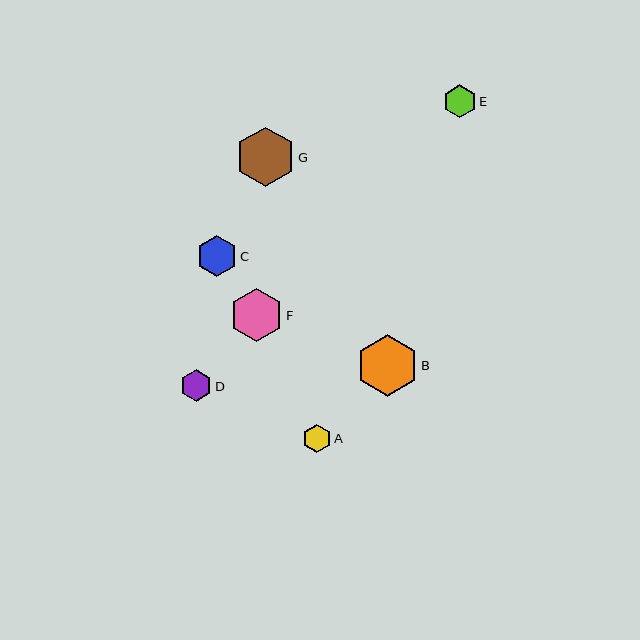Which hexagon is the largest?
Hexagon B is the largest with a size of approximately 61 pixels.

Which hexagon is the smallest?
Hexagon A is the smallest with a size of approximately 28 pixels.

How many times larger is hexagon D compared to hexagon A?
Hexagon D is approximately 1.1 times the size of hexagon A.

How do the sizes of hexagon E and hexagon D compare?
Hexagon E and hexagon D are approximately the same size.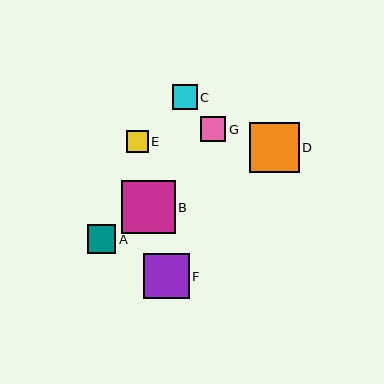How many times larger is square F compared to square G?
Square F is approximately 1.8 times the size of square G.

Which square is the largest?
Square B is the largest with a size of approximately 54 pixels.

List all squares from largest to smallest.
From largest to smallest: B, D, F, A, G, C, E.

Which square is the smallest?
Square E is the smallest with a size of approximately 22 pixels.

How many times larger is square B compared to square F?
Square B is approximately 1.2 times the size of square F.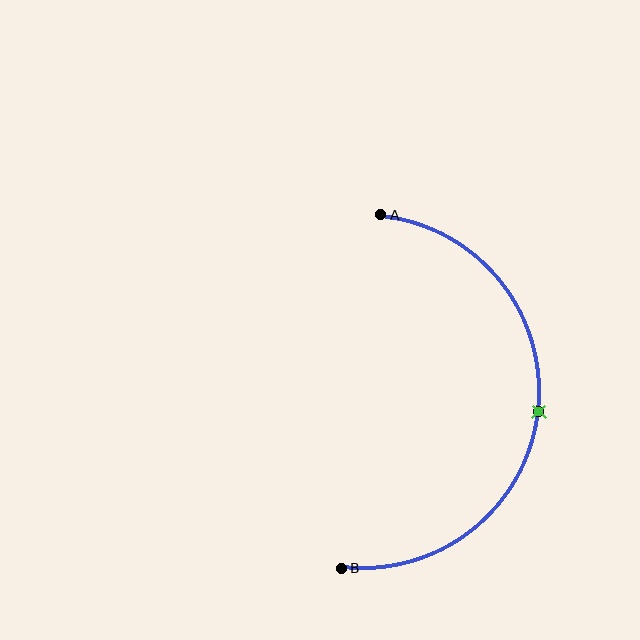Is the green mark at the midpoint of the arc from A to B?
Yes. The green mark lies on the arc at equal arc-length from both A and B — it is the arc midpoint.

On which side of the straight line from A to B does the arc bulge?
The arc bulges to the right of the straight line connecting A and B.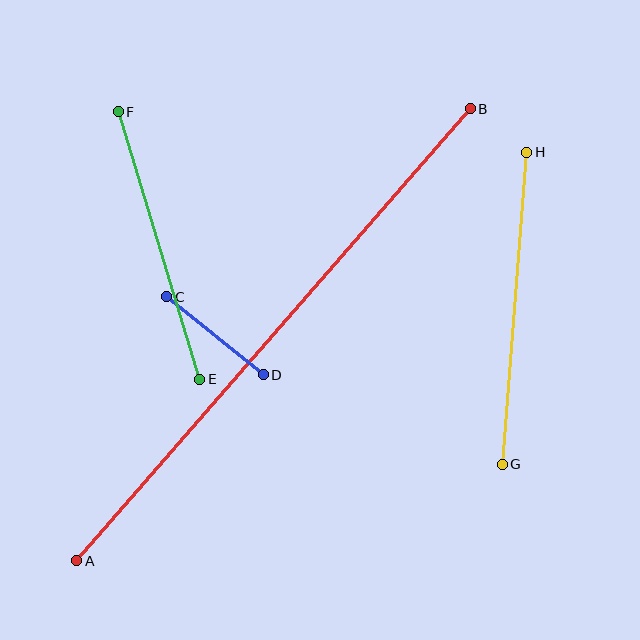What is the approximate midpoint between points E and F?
The midpoint is at approximately (159, 245) pixels.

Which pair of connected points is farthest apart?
Points A and B are farthest apart.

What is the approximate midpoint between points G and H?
The midpoint is at approximately (514, 308) pixels.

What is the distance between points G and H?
The distance is approximately 313 pixels.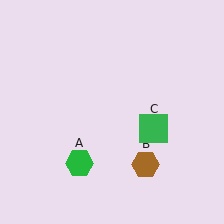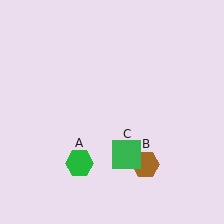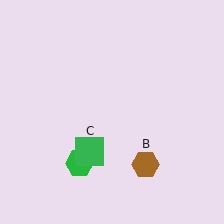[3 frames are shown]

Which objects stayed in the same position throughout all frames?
Green hexagon (object A) and brown hexagon (object B) remained stationary.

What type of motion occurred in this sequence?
The green square (object C) rotated clockwise around the center of the scene.